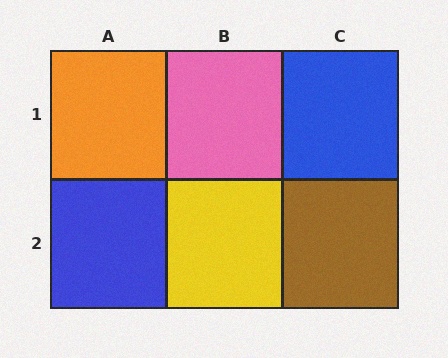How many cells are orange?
1 cell is orange.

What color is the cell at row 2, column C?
Brown.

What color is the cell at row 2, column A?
Blue.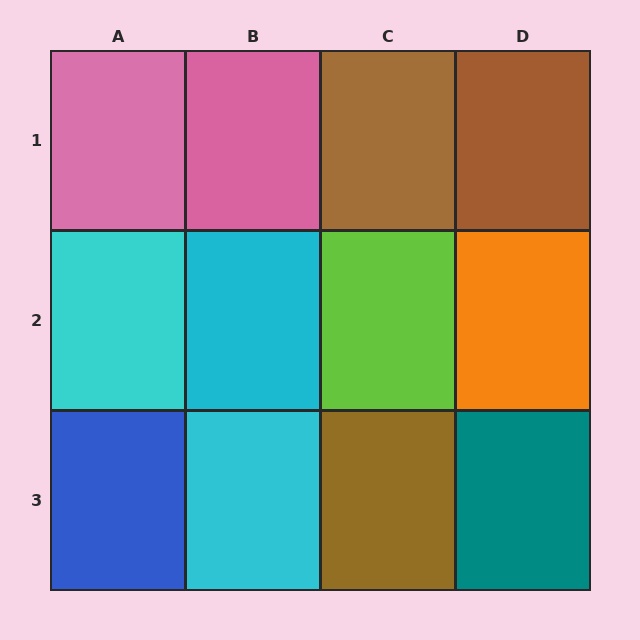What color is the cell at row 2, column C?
Lime.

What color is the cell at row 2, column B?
Cyan.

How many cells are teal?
1 cell is teal.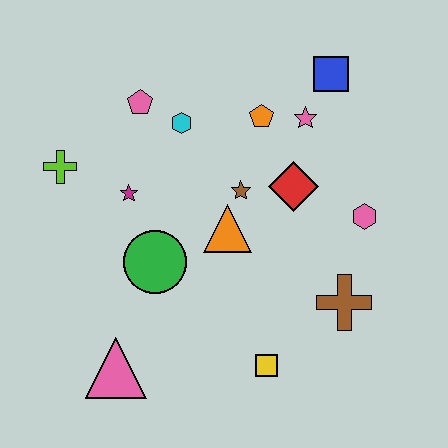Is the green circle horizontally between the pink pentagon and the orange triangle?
Yes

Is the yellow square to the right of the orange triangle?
Yes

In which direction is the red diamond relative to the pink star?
The red diamond is below the pink star.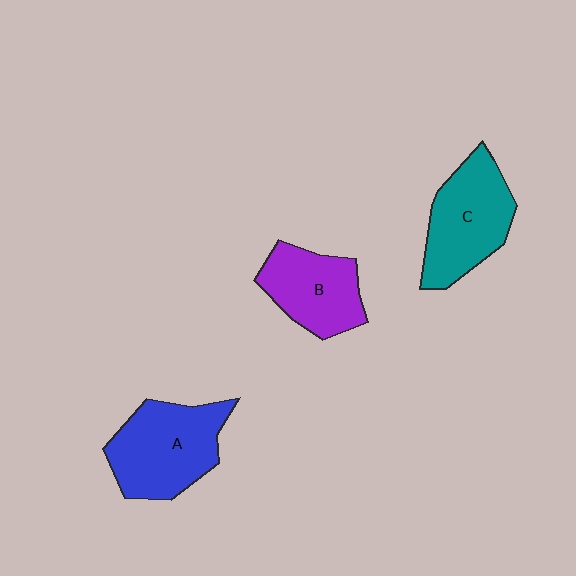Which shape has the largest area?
Shape A (blue).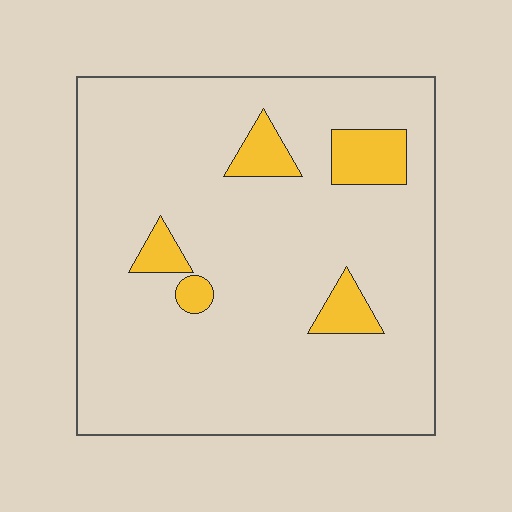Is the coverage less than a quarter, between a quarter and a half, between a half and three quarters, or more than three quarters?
Less than a quarter.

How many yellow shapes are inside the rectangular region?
5.